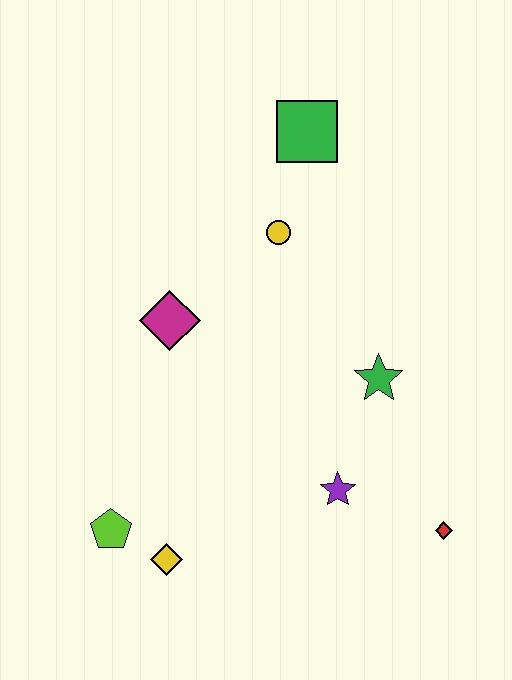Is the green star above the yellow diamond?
Yes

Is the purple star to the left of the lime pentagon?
No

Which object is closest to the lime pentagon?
The yellow diamond is closest to the lime pentagon.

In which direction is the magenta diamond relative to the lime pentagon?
The magenta diamond is above the lime pentagon.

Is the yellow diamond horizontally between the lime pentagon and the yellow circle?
Yes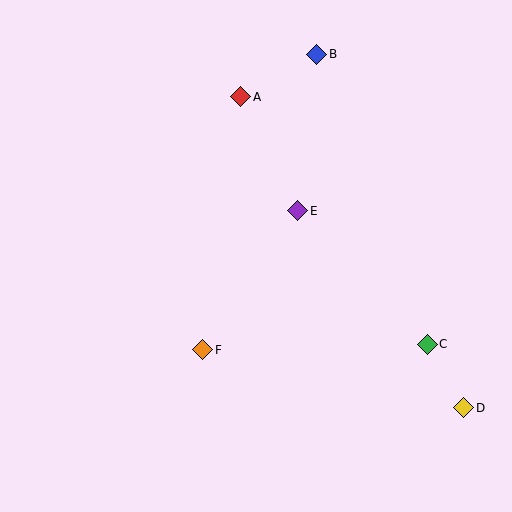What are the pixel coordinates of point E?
Point E is at (298, 211).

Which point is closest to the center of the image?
Point E at (298, 211) is closest to the center.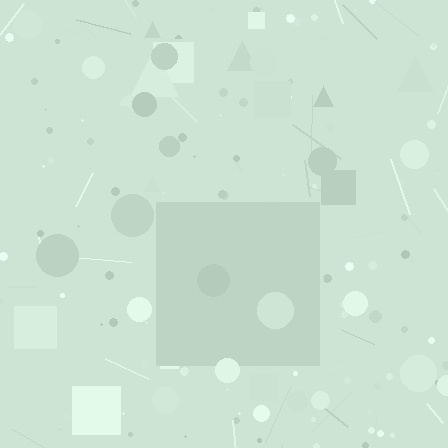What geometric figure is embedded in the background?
A square is embedded in the background.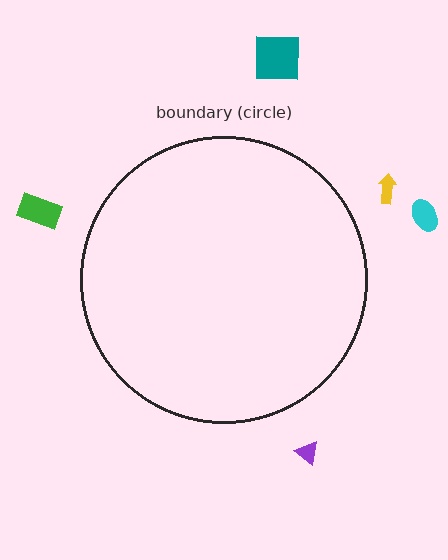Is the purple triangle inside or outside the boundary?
Outside.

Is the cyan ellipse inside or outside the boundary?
Outside.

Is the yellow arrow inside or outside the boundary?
Outside.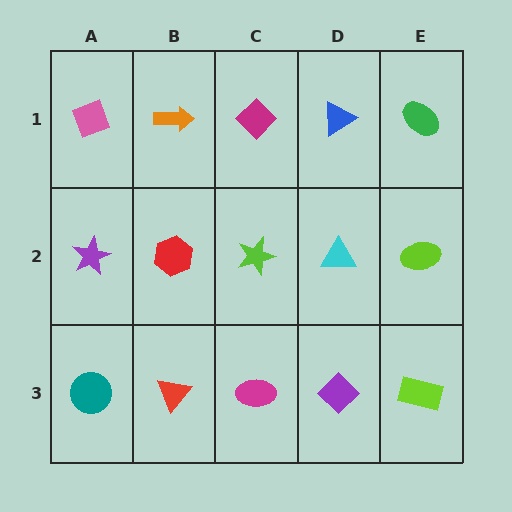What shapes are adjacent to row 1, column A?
A purple star (row 2, column A), an orange arrow (row 1, column B).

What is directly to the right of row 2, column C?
A cyan triangle.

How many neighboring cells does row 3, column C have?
3.